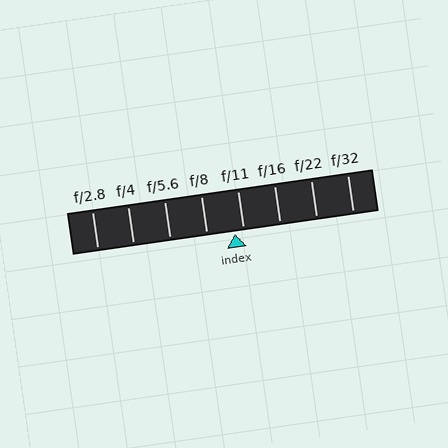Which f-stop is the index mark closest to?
The index mark is closest to f/11.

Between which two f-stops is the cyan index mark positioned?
The index mark is between f/8 and f/11.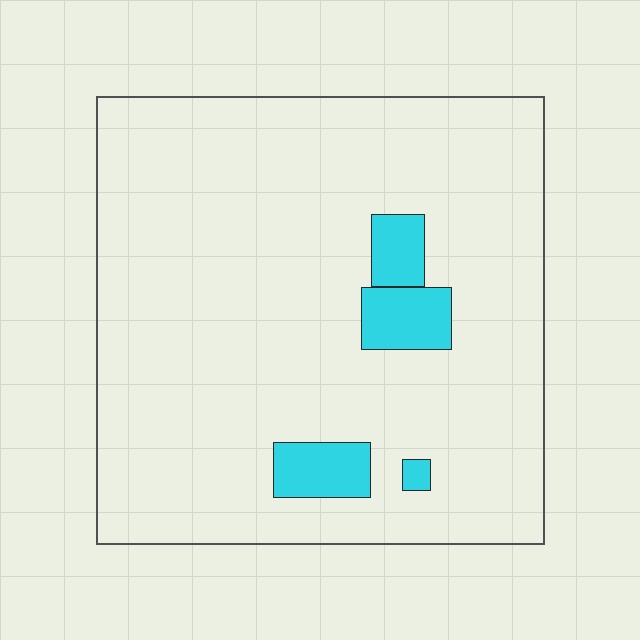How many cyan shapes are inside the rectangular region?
4.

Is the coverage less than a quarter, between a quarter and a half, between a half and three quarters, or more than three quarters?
Less than a quarter.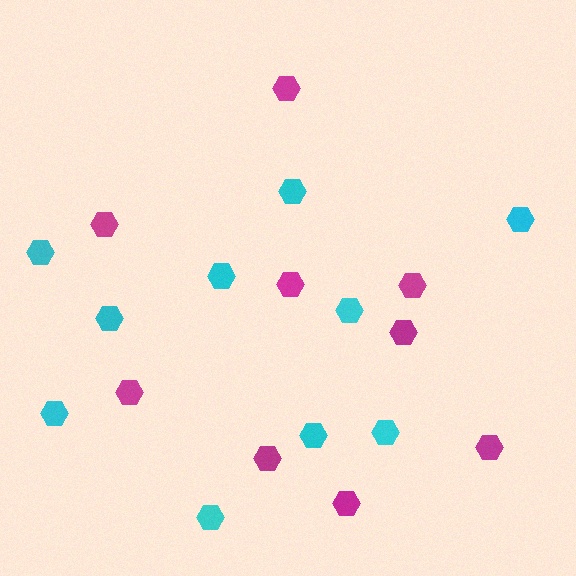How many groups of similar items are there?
There are 2 groups: one group of magenta hexagons (9) and one group of cyan hexagons (10).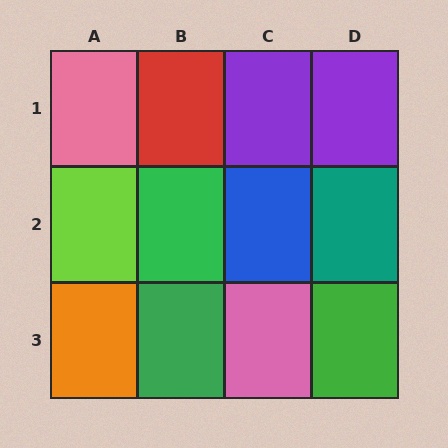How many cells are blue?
1 cell is blue.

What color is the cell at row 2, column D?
Teal.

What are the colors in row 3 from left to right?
Orange, green, pink, green.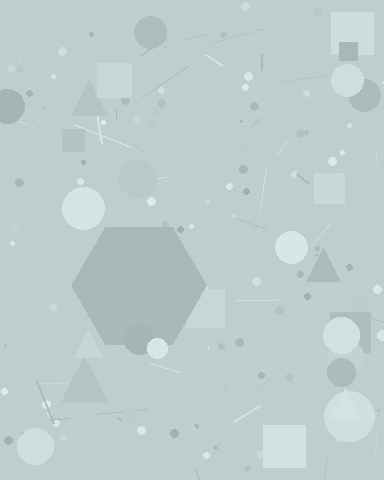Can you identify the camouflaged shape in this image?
The camouflaged shape is a hexagon.